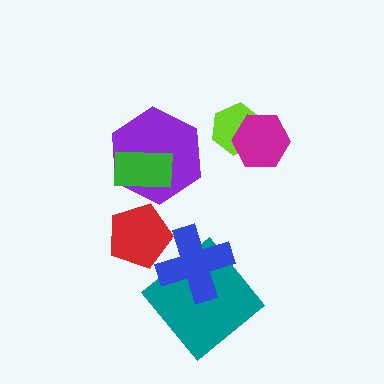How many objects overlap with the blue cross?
2 objects overlap with the blue cross.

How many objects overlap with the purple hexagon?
1 object overlaps with the purple hexagon.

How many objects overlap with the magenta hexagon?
1 object overlaps with the magenta hexagon.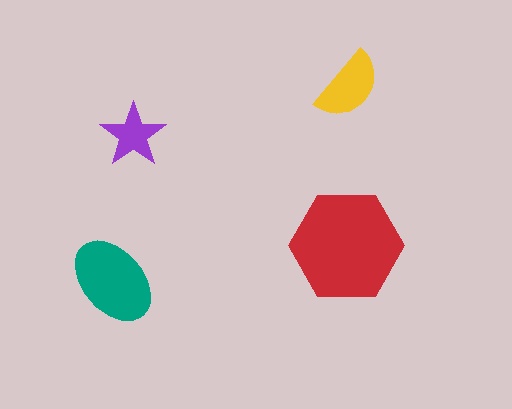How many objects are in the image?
There are 4 objects in the image.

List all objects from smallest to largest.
The purple star, the yellow semicircle, the teal ellipse, the red hexagon.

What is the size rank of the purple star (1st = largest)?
4th.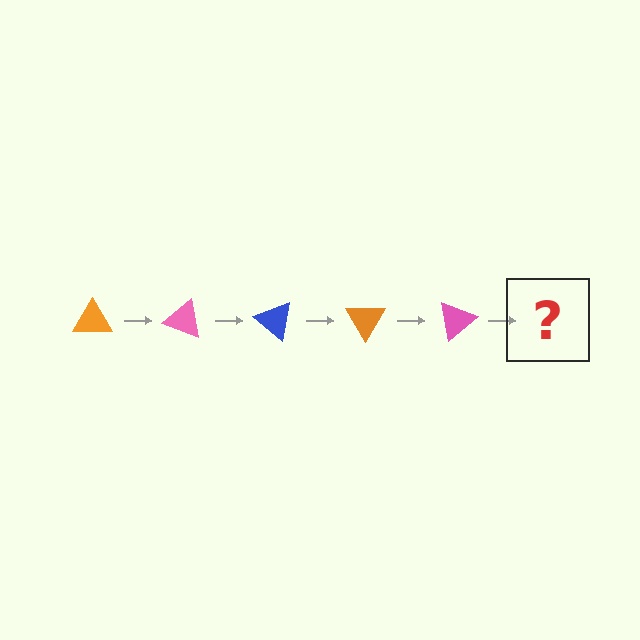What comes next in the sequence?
The next element should be a blue triangle, rotated 100 degrees from the start.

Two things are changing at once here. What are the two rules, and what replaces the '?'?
The two rules are that it rotates 20 degrees each step and the color cycles through orange, pink, and blue. The '?' should be a blue triangle, rotated 100 degrees from the start.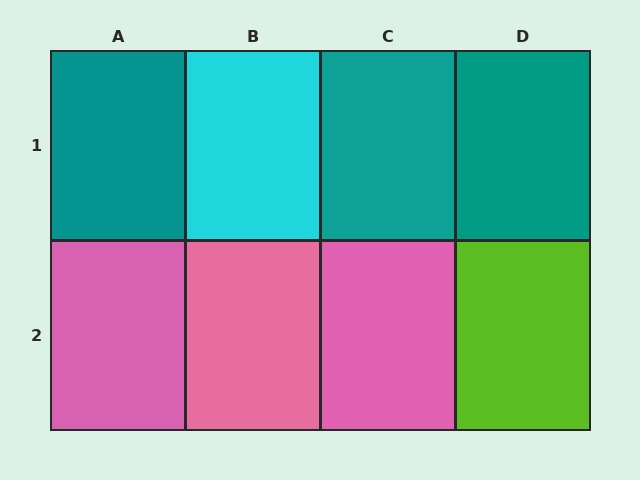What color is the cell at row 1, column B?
Cyan.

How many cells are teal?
3 cells are teal.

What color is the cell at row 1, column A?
Teal.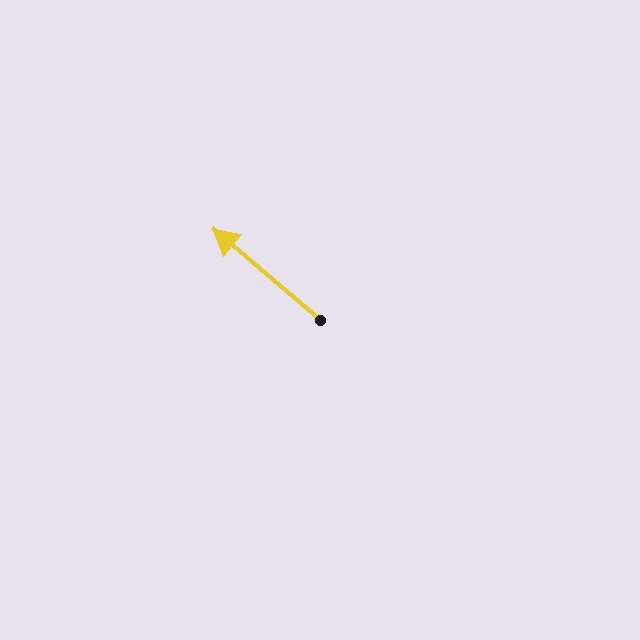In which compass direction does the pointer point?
Northwest.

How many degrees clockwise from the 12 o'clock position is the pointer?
Approximately 310 degrees.